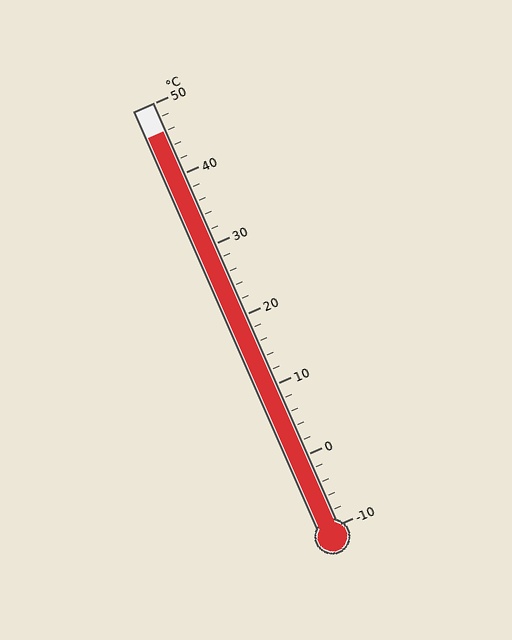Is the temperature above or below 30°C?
The temperature is above 30°C.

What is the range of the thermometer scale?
The thermometer scale ranges from -10°C to 50°C.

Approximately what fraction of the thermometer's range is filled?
The thermometer is filled to approximately 95% of its range.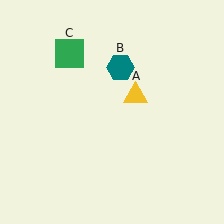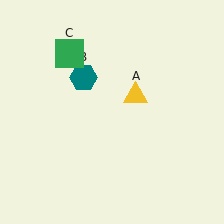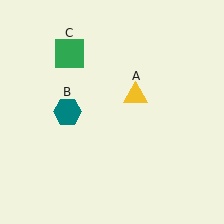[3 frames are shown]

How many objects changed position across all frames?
1 object changed position: teal hexagon (object B).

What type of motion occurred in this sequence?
The teal hexagon (object B) rotated counterclockwise around the center of the scene.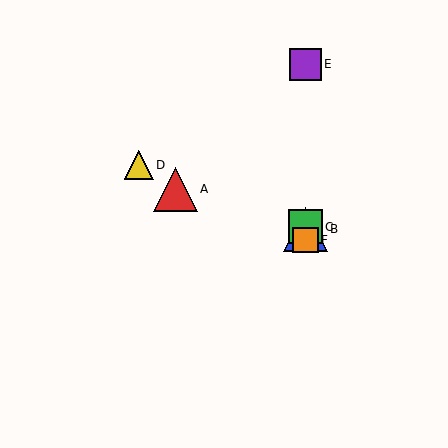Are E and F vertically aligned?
Yes, both are at x≈306.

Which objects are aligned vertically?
Objects B, C, E, F are aligned vertically.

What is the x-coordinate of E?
Object E is at x≈306.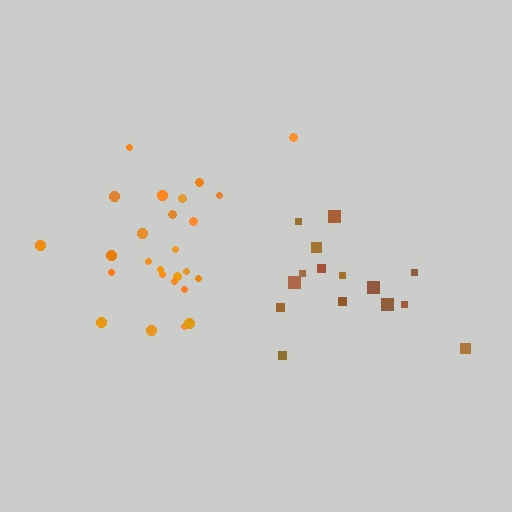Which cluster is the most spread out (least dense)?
Brown.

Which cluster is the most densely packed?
Orange.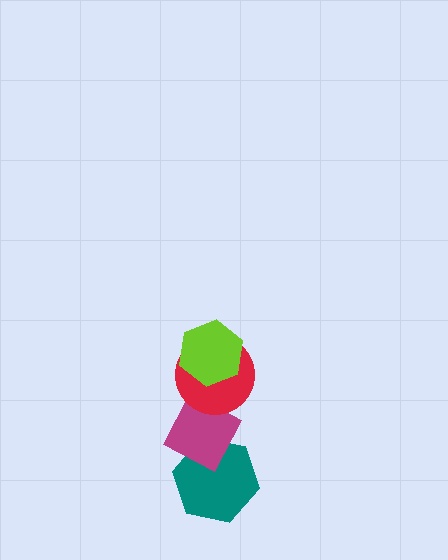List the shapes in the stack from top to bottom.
From top to bottom: the lime hexagon, the red circle, the magenta diamond, the teal hexagon.